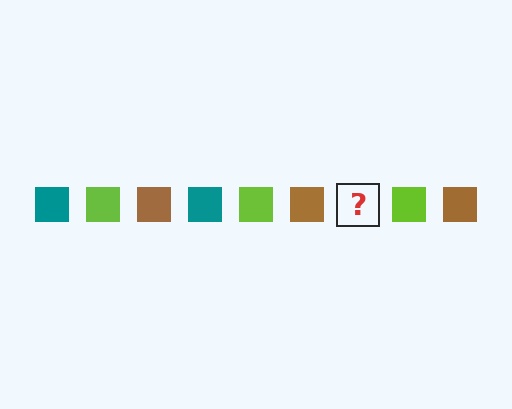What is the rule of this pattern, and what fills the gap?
The rule is that the pattern cycles through teal, lime, brown squares. The gap should be filled with a teal square.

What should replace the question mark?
The question mark should be replaced with a teal square.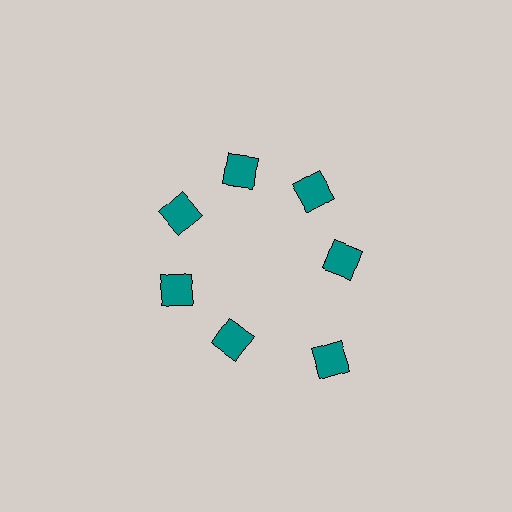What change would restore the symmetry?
The symmetry would be restored by moving it inward, back onto the ring so that all 7 diamonds sit at equal angles and equal distance from the center.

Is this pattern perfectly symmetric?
No. The 7 teal diamonds are arranged in a ring, but one element near the 5 o'clock position is pushed outward from the center, breaking the 7-fold rotational symmetry.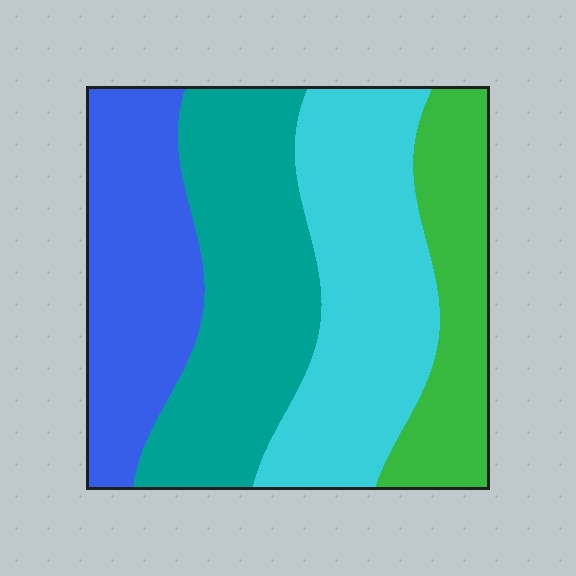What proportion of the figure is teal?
Teal takes up between a quarter and a half of the figure.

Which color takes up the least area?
Green, at roughly 15%.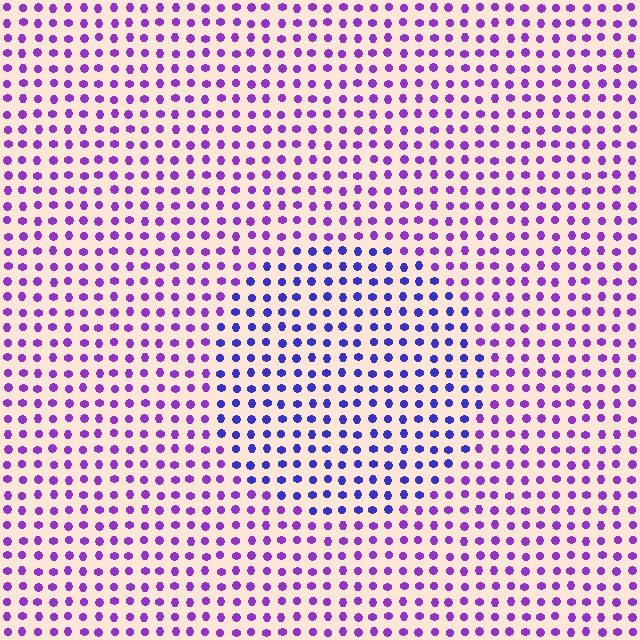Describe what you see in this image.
The image is filled with small purple elements in a uniform arrangement. A circle-shaped region is visible where the elements are tinted to a slightly different hue, forming a subtle color boundary.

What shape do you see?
I see a circle.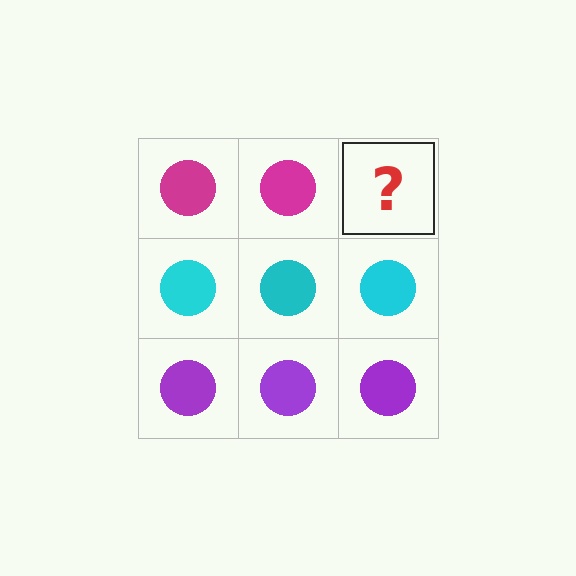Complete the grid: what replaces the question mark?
The question mark should be replaced with a magenta circle.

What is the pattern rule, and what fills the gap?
The rule is that each row has a consistent color. The gap should be filled with a magenta circle.